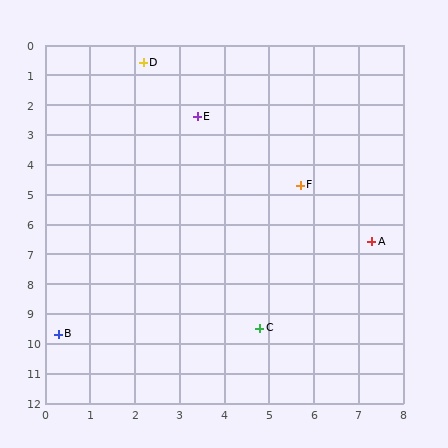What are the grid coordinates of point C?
Point C is at approximately (4.8, 9.5).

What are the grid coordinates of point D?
Point D is at approximately (2.2, 0.6).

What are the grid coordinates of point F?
Point F is at approximately (5.7, 4.7).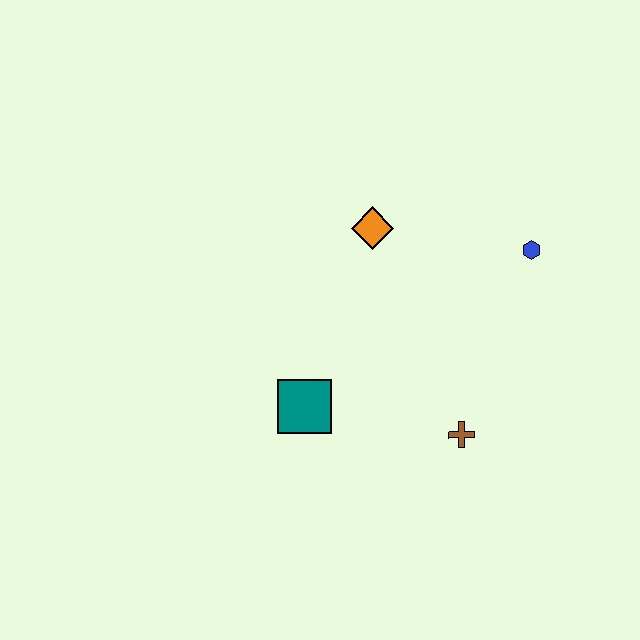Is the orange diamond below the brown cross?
No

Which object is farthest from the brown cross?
The orange diamond is farthest from the brown cross.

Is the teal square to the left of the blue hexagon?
Yes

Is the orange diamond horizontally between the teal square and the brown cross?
Yes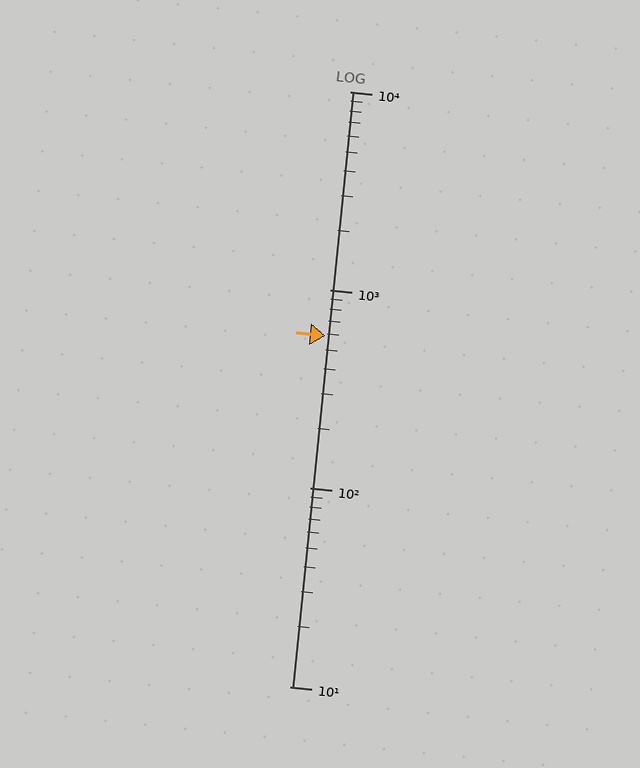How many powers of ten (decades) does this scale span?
The scale spans 3 decades, from 10 to 10000.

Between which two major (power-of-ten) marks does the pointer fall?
The pointer is between 100 and 1000.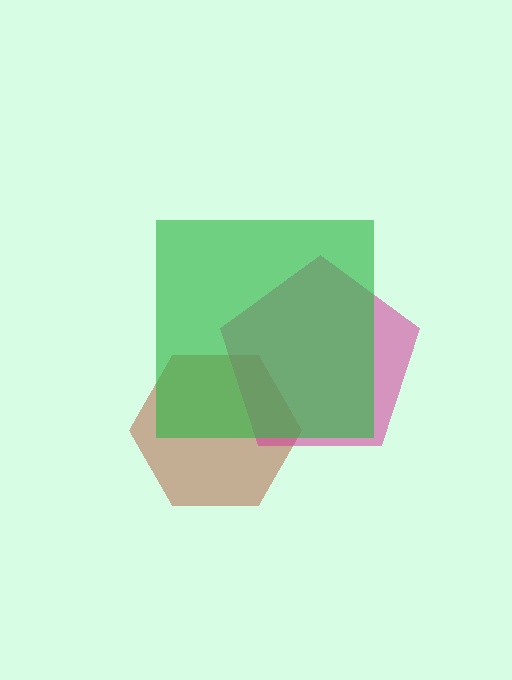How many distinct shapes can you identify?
There are 3 distinct shapes: a brown hexagon, a magenta pentagon, a green square.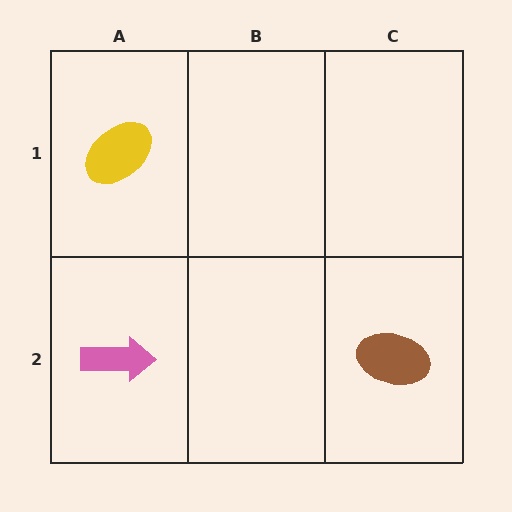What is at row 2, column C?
A brown ellipse.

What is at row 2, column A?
A pink arrow.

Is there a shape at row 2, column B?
No, that cell is empty.